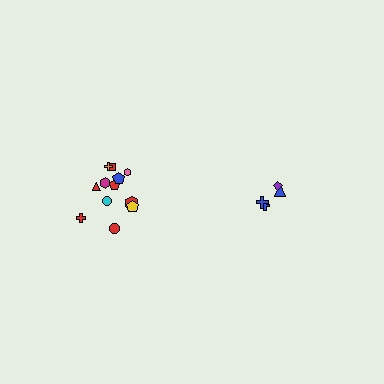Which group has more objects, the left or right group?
The left group.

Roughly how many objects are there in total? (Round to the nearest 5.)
Roughly 15 objects in total.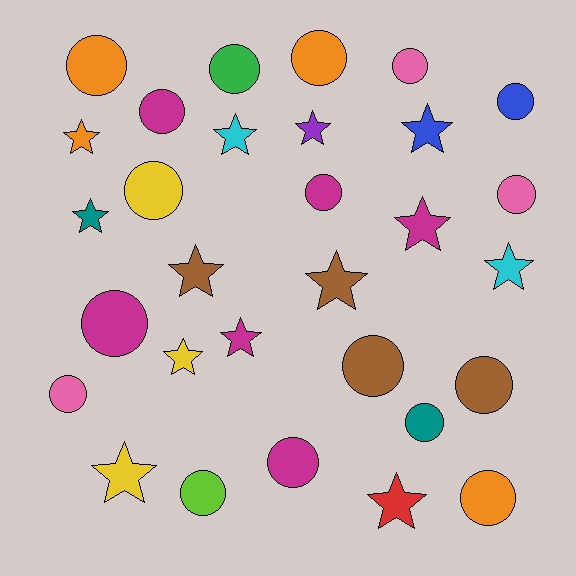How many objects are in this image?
There are 30 objects.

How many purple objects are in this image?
There is 1 purple object.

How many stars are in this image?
There are 13 stars.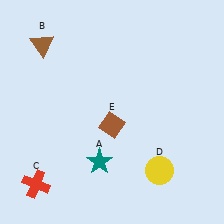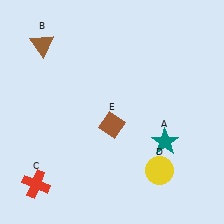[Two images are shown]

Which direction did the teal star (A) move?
The teal star (A) moved right.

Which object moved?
The teal star (A) moved right.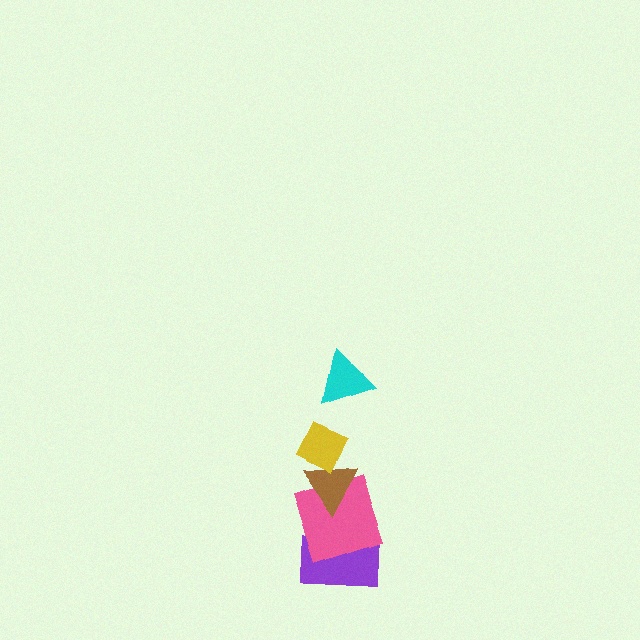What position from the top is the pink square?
The pink square is 4th from the top.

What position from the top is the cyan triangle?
The cyan triangle is 1st from the top.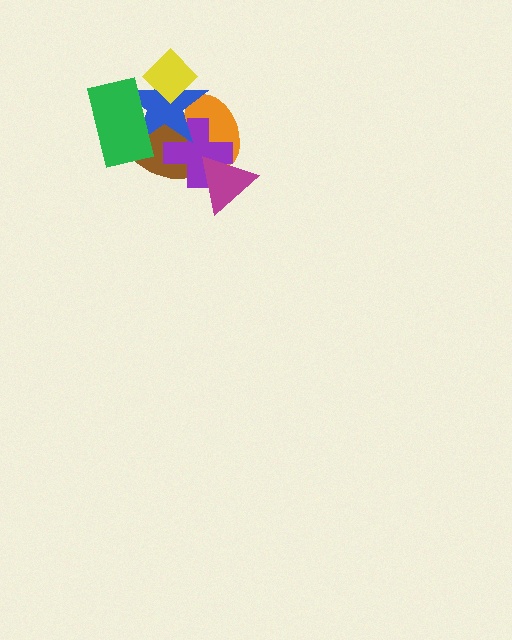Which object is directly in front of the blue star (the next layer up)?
The yellow diamond is directly in front of the blue star.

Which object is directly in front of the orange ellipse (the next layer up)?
The brown ellipse is directly in front of the orange ellipse.